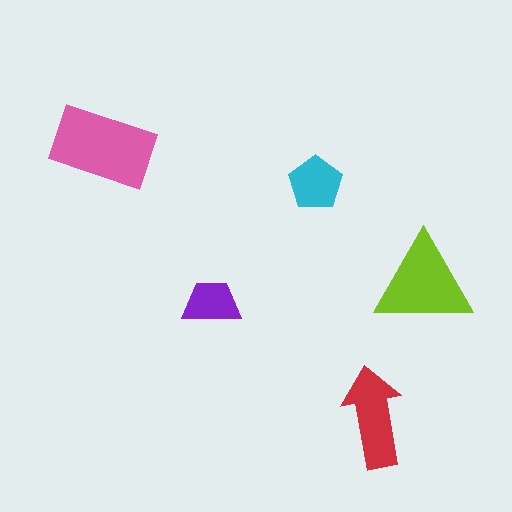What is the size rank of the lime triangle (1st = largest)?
2nd.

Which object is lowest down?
The red arrow is bottommost.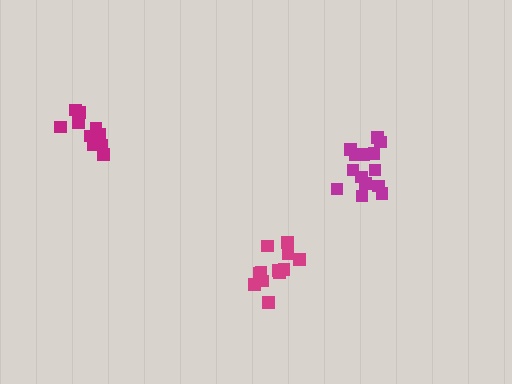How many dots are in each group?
Group 1: 12 dots, Group 2: 10 dots, Group 3: 14 dots (36 total).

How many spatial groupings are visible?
There are 3 spatial groupings.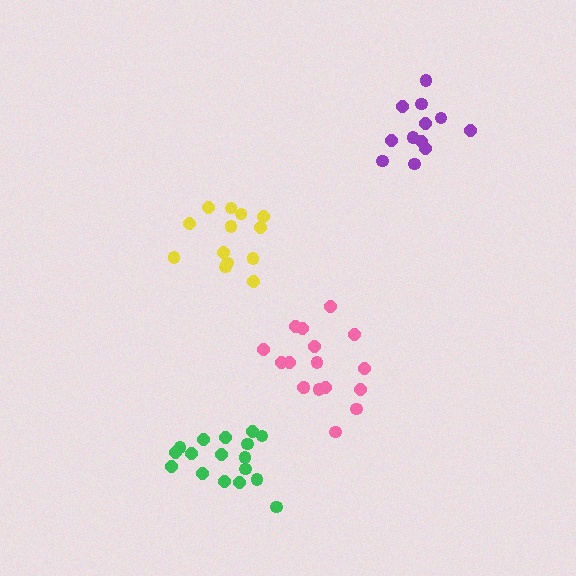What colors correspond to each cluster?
The clusters are colored: green, pink, purple, yellow.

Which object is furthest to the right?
The purple cluster is rightmost.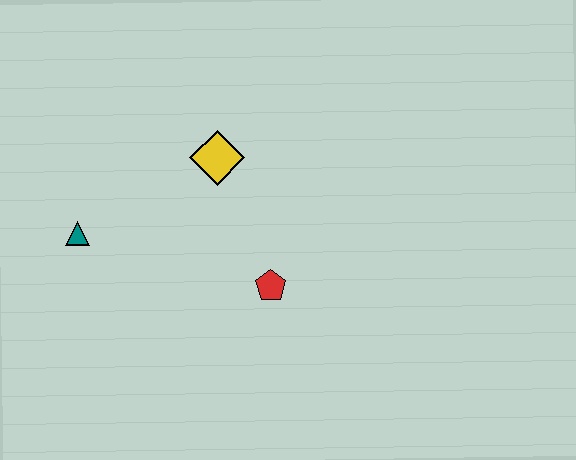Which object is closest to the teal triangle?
The yellow diamond is closest to the teal triangle.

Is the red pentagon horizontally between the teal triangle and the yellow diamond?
No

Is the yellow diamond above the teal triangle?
Yes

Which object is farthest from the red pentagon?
The teal triangle is farthest from the red pentagon.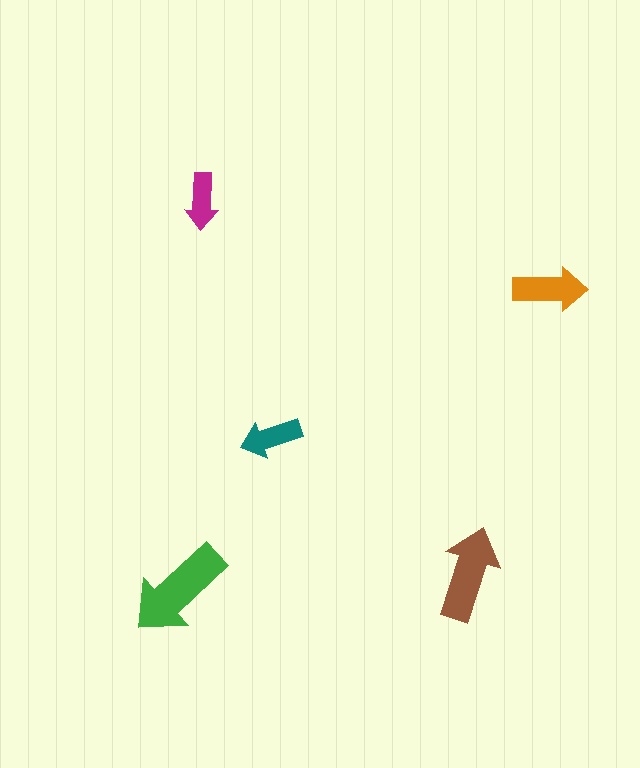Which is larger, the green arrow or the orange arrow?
The green one.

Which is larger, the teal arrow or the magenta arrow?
The teal one.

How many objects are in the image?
There are 5 objects in the image.